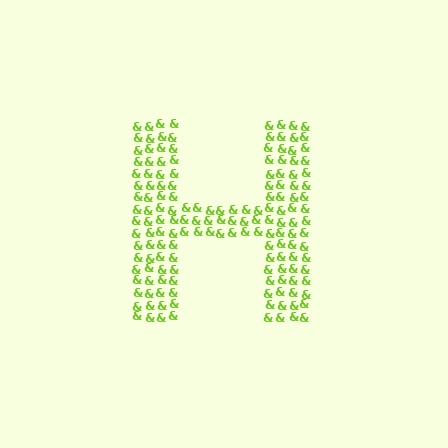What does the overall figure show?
The overall figure shows the letter H.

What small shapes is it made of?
It is made of small ampersands.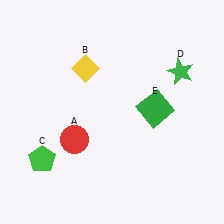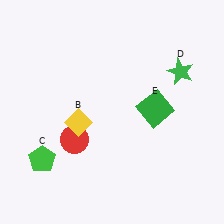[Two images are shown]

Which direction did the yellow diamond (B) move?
The yellow diamond (B) moved down.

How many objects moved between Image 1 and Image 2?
1 object moved between the two images.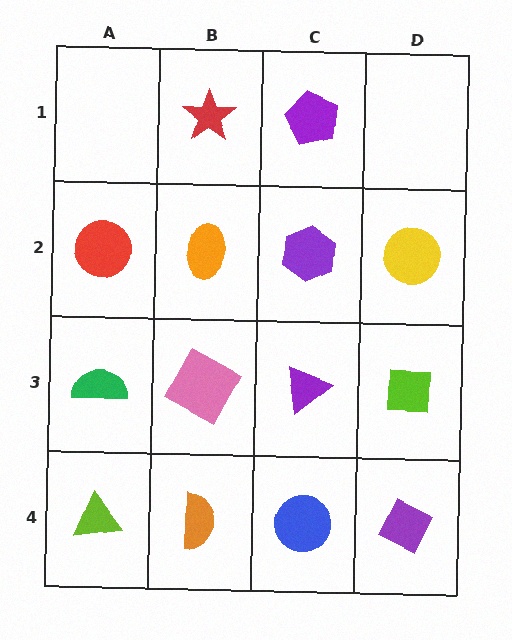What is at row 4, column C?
A blue circle.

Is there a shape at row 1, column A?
No, that cell is empty.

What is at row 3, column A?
A green semicircle.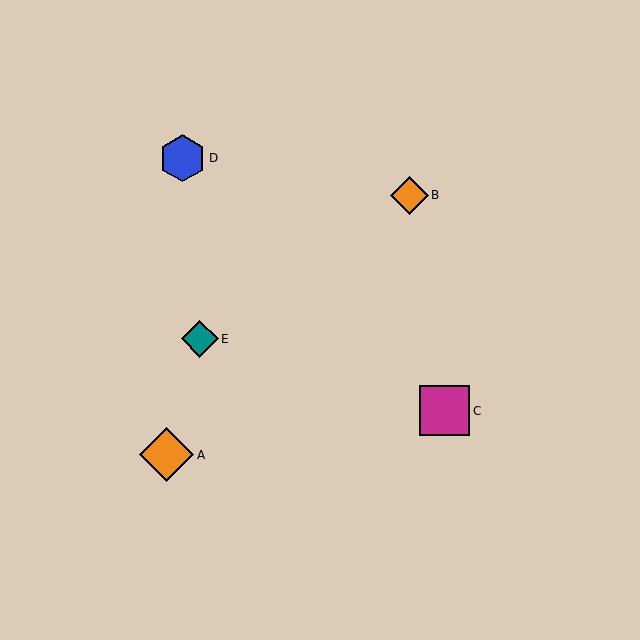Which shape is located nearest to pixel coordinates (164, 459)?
The orange diamond (labeled A) at (167, 455) is nearest to that location.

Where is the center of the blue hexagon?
The center of the blue hexagon is at (183, 158).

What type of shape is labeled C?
Shape C is a magenta square.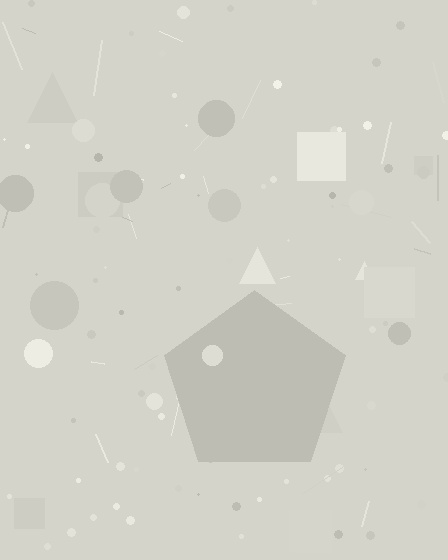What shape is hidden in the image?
A pentagon is hidden in the image.